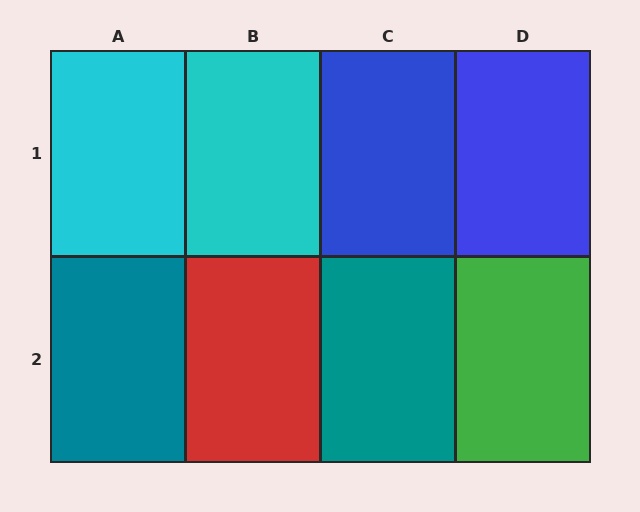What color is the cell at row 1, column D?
Blue.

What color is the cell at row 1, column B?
Cyan.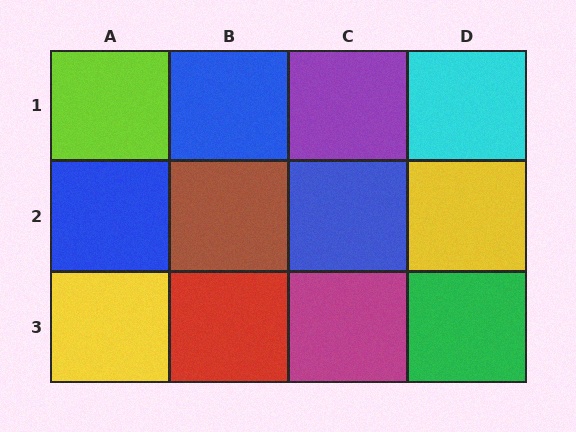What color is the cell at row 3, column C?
Magenta.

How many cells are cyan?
1 cell is cyan.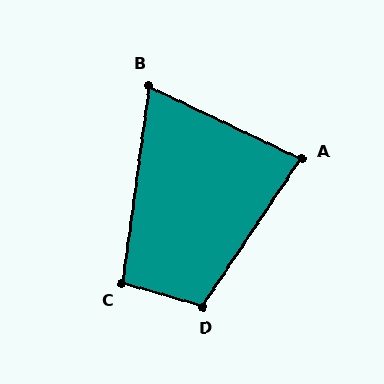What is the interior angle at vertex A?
Approximately 82 degrees (acute).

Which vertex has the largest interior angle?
D, at approximately 108 degrees.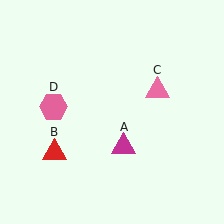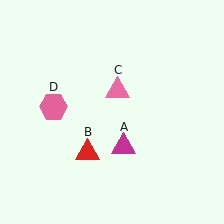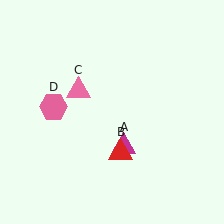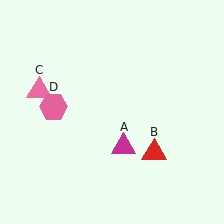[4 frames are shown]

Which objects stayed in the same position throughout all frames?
Magenta triangle (object A) and pink hexagon (object D) remained stationary.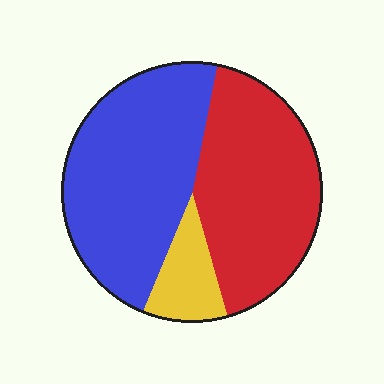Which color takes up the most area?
Blue, at roughly 45%.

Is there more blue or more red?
Blue.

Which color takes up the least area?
Yellow, at roughly 10%.